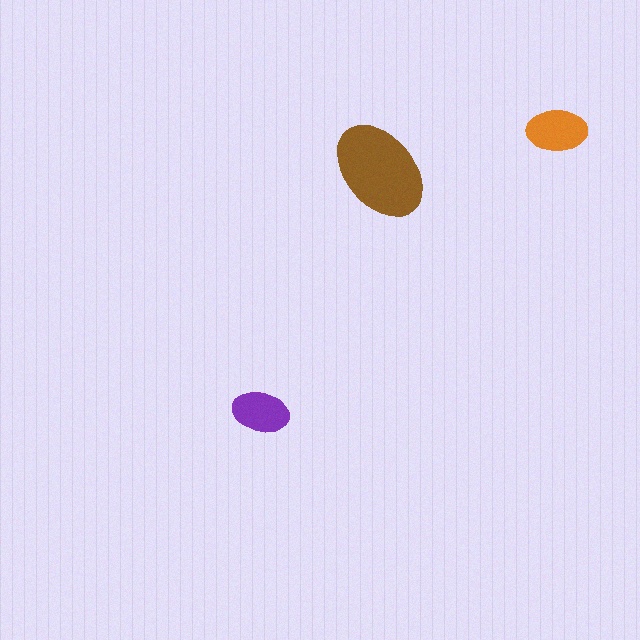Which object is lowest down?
The purple ellipse is bottommost.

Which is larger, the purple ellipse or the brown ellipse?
The brown one.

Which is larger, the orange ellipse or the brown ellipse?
The brown one.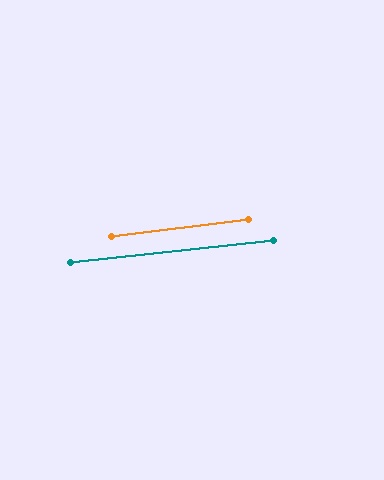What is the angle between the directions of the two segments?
Approximately 1 degree.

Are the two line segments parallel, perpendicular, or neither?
Parallel — their directions differ by only 0.9°.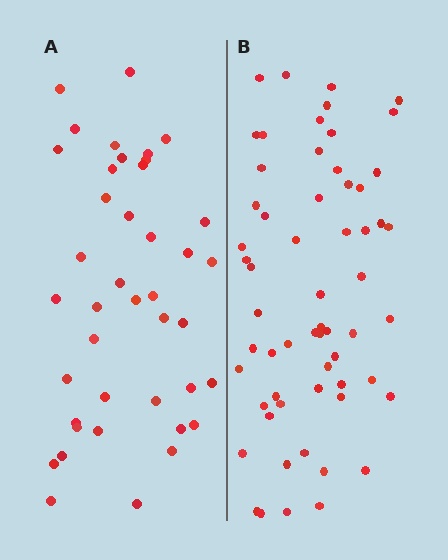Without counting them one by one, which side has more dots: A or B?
Region B (the right region) has more dots.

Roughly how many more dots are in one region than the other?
Region B has approximately 20 more dots than region A.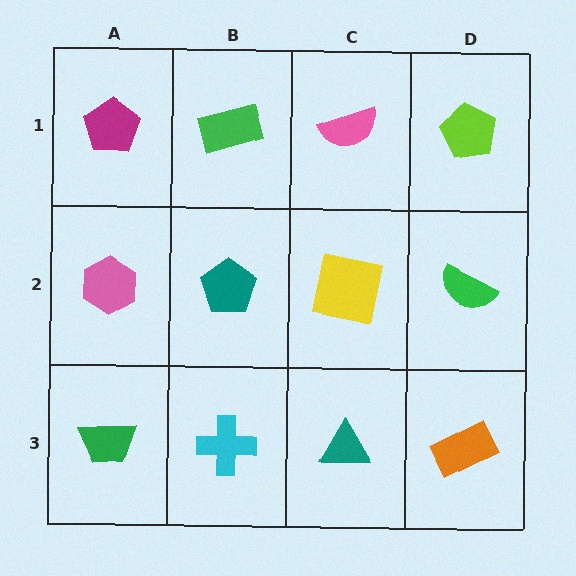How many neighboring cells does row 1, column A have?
2.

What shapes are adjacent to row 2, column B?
A green rectangle (row 1, column B), a cyan cross (row 3, column B), a pink hexagon (row 2, column A), a yellow square (row 2, column C).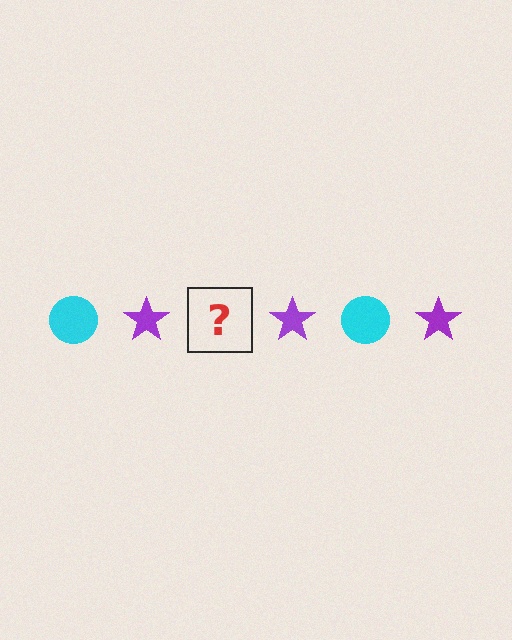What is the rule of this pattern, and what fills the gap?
The rule is that the pattern alternates between cyan circle and purple star. The gap should be filled with a cyan circle.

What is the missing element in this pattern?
The missing element is a cyan circle.